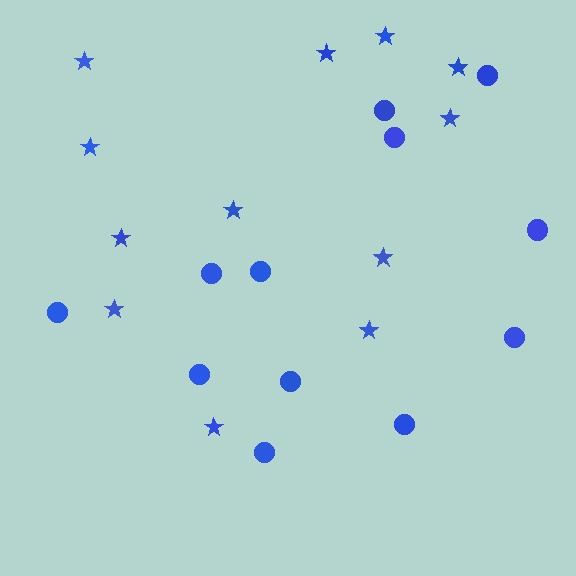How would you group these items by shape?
There are 2 groups: one group of stars (12) and one group of circles (12).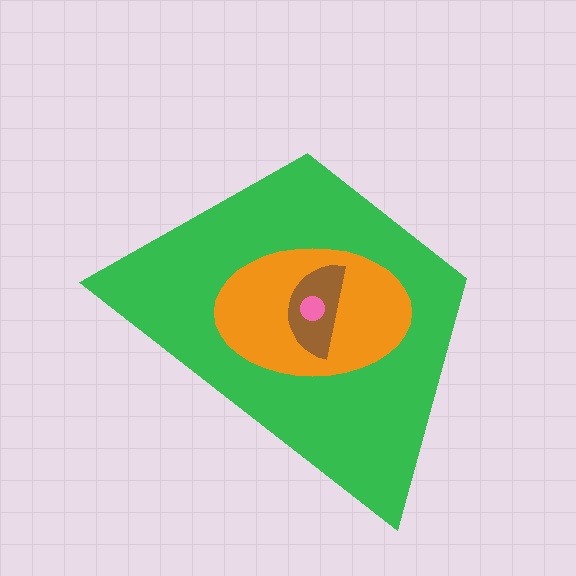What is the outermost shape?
The green trapezoid.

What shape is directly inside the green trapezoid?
The orange ellipse.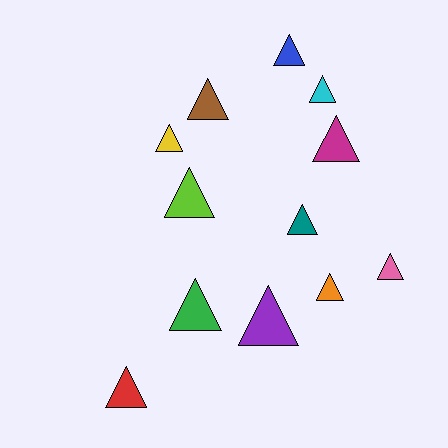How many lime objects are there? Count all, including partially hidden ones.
There is 1 lime object.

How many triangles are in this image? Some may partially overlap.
There are 12 triangles.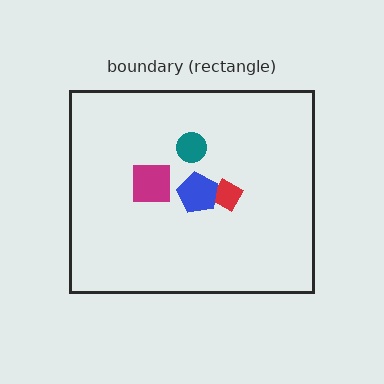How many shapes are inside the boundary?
4 inside, 0 outside.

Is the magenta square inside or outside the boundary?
Inside.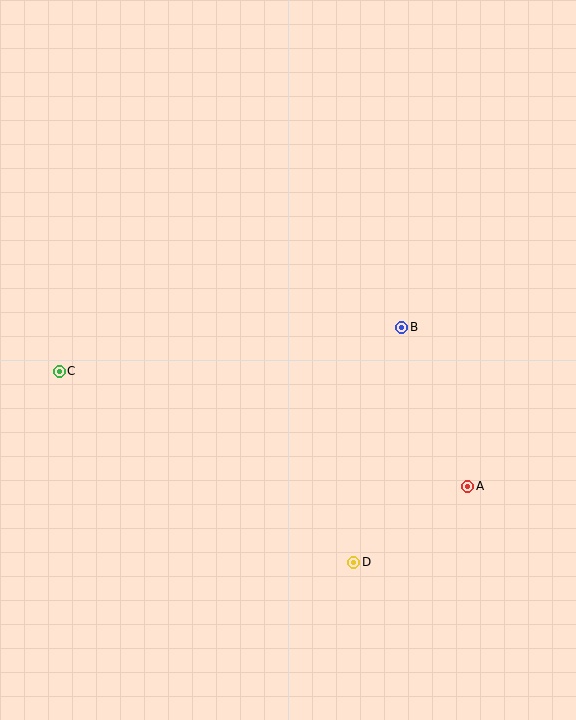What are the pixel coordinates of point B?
Point B is at (402, 327).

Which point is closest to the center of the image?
Point B at (402, 327) is closest to the center.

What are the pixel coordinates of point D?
Point D is at (354, 562).